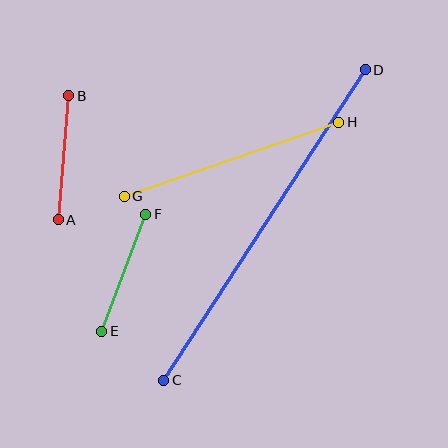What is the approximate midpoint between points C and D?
The midpoint is at approximately (264, 225) pixels.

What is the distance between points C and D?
The distance is approximately 370 pixels.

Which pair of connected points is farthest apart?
Points C and D are farthest apart.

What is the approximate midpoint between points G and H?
The midpoint is at approximately (231, 159) pixels.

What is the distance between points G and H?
The distance is approximately 227 pixels.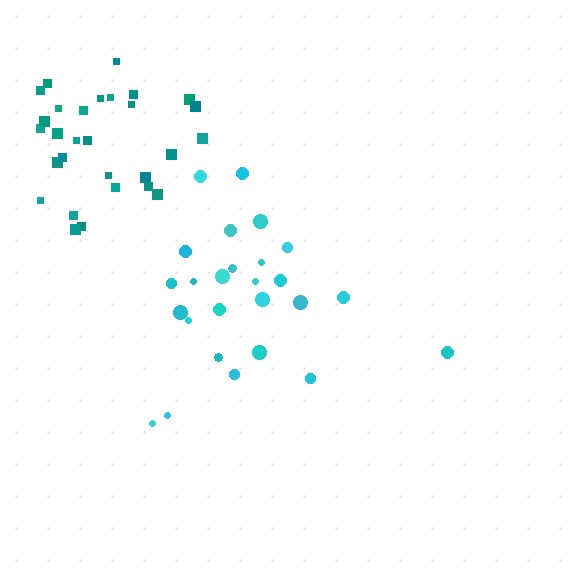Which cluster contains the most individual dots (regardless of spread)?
Teal (29).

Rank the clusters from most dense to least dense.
teal, cyan.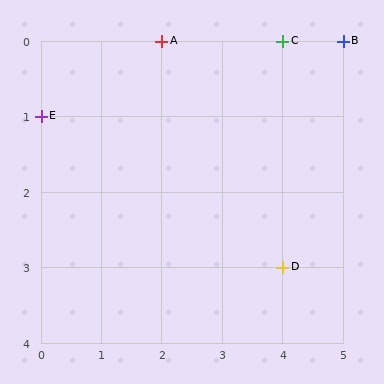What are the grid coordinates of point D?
Point D is at grid coordinates (4, 3).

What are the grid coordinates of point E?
Point E is at grid coordinates (0, 1).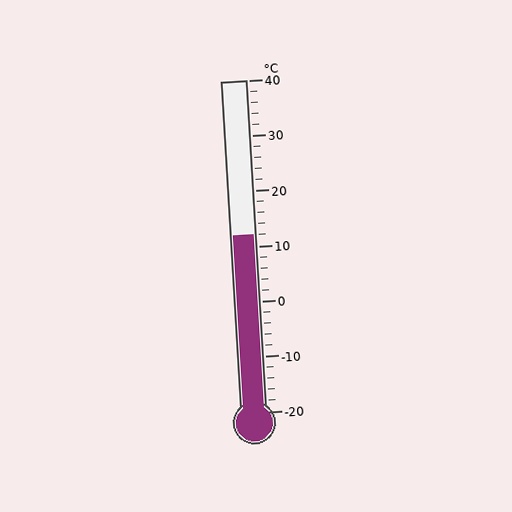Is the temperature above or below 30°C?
The temperature is below 30°C.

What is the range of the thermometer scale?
The thermometer scale ranges from -20°C to 40°C.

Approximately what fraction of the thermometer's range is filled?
The thermometer is filled to approximately 55% of its range.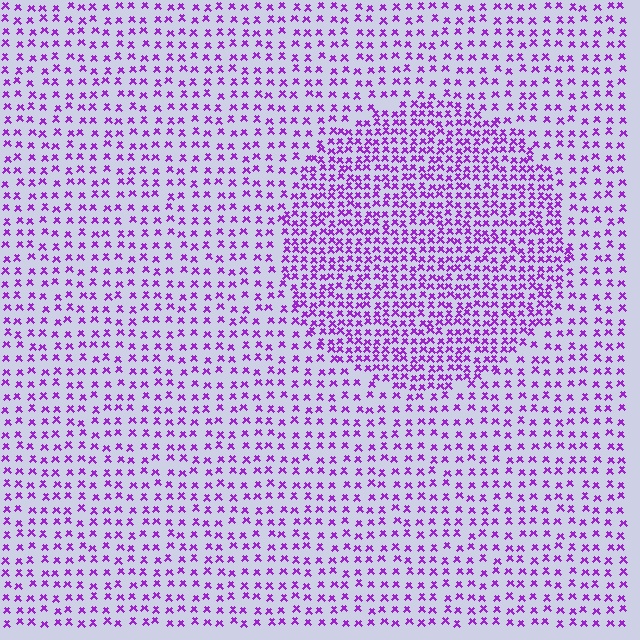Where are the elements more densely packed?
The elements are more densely packed inside the circle boundary.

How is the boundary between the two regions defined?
The boundary is defined by a change in element density (approximately 1.9x ratio). All elements are the same color, size, and shape.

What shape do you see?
I see a circle.